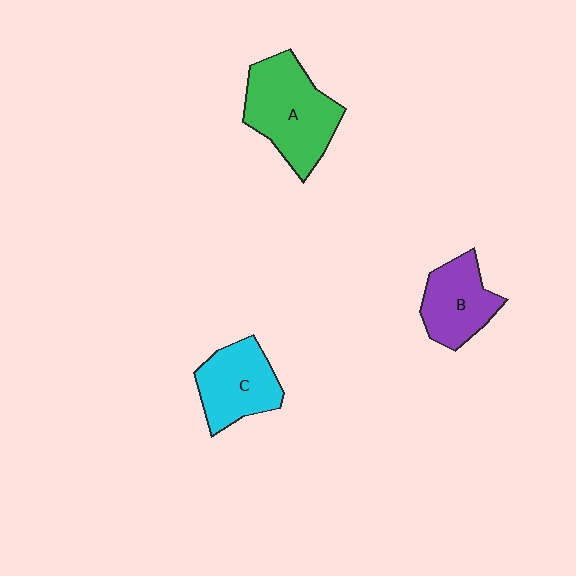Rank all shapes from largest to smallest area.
From largest to smallest: A (green), C (cyan), B (purple).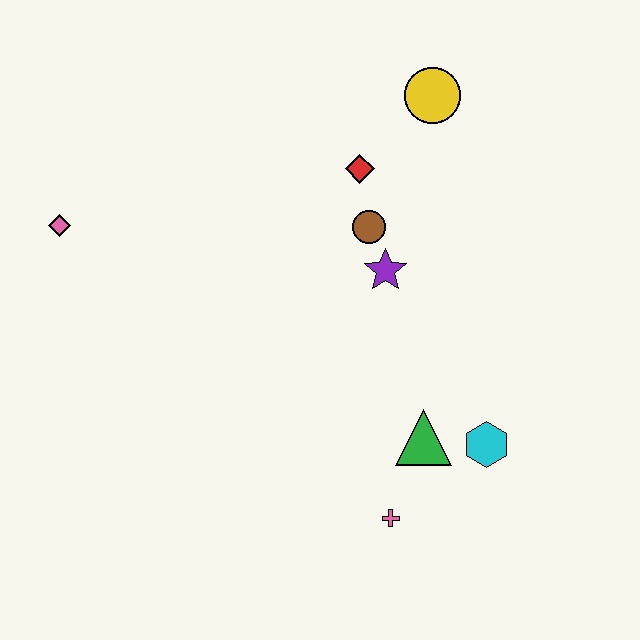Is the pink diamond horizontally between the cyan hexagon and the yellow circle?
No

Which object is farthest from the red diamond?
The pink cross is farthest from the red diamond.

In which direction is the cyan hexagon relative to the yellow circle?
The cyan hexagon is below the yellow circle.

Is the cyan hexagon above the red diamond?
No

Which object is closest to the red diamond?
The brown circle is closest to the red diamond.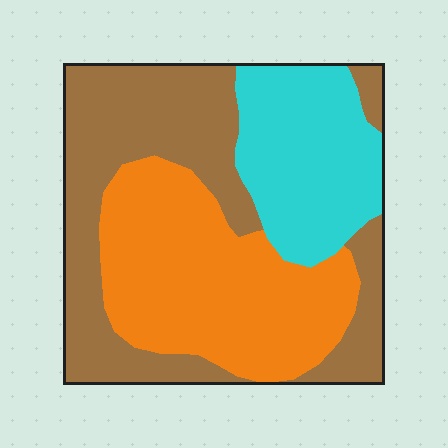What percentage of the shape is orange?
Orange covers about 35% of the shape.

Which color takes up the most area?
Brown, at roughly 40%.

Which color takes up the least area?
Cyan, at roughly 25%.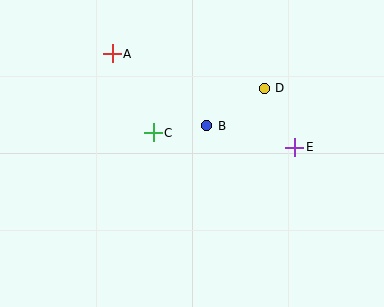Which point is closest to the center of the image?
Point B at (207, 126) is closest to the center.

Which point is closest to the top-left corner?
Point A is closest to the top-left corner.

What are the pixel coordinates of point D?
Point D is at (264, 88).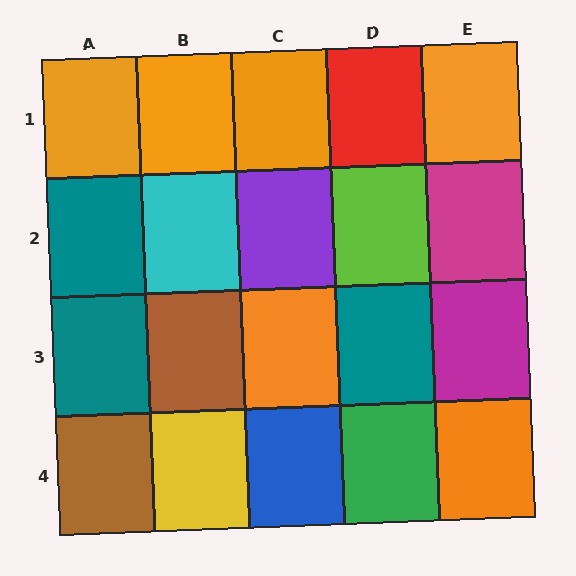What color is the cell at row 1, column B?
Orange.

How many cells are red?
1 cell is red.